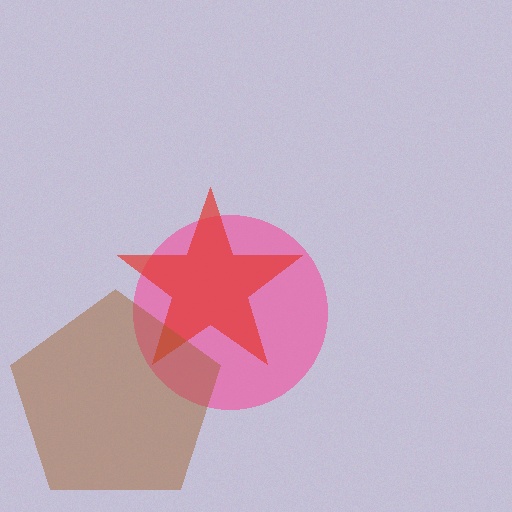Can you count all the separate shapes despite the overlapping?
Yes, there are 3 separate shapes.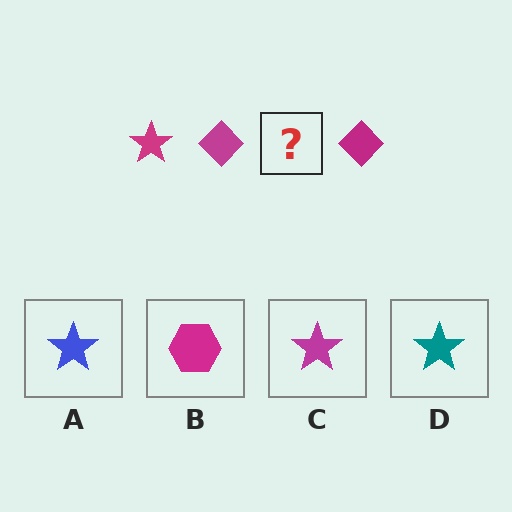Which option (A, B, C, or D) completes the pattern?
C.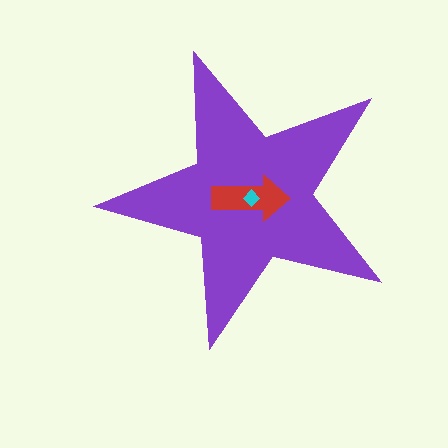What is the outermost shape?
The purple star.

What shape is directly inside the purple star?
The red arrow.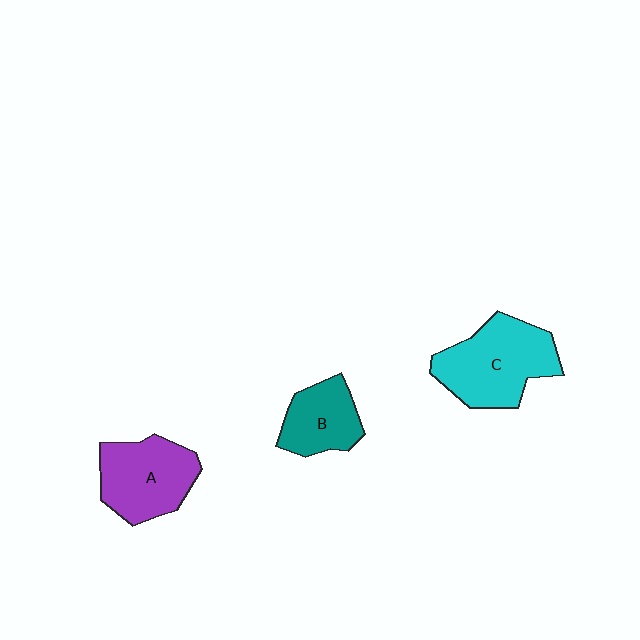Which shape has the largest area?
Shape C (cyan).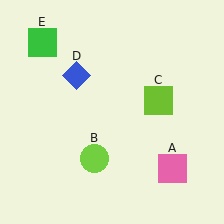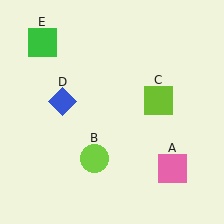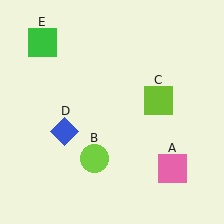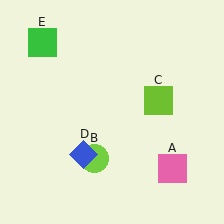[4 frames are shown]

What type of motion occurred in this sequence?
The blue diamond (object D) rotated counterclockwise around the center of the scene.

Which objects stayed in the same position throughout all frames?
Pink square (object A) and lime circle (object B) and lime square (object C) and green square (object E) remained stationary.